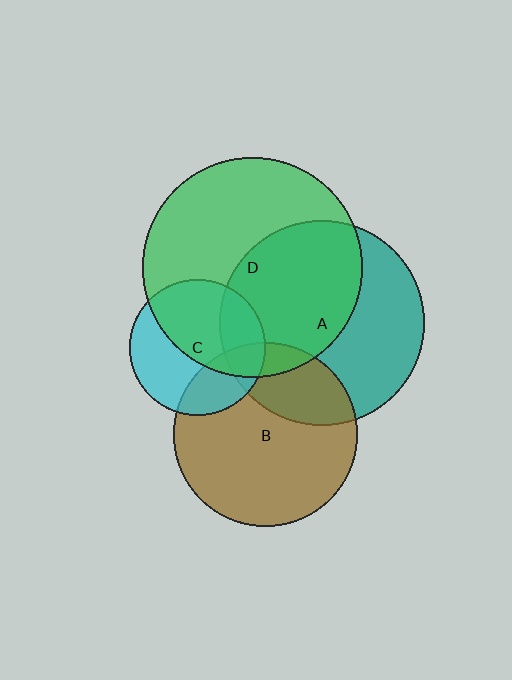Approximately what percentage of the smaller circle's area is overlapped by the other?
Approximately 10%.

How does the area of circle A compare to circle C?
Approximately 2.3 times.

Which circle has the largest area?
Circle D (green).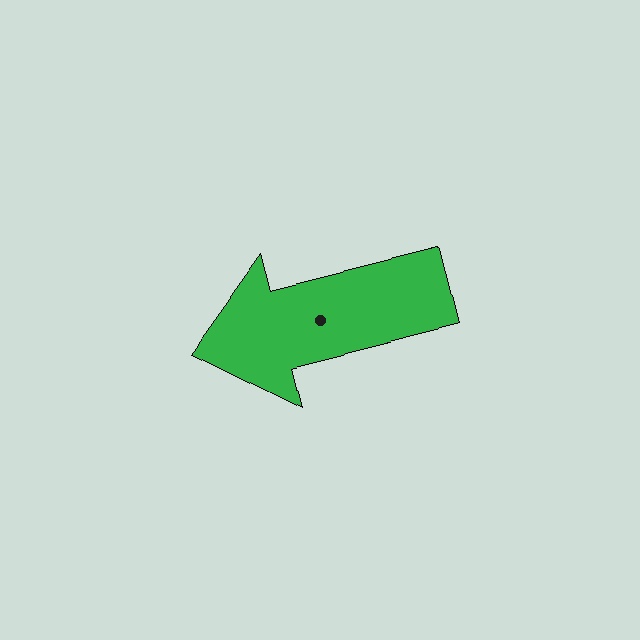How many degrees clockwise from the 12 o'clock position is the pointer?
Approximately 256 degrees.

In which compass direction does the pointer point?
West.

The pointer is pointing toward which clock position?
Roughly 9 o'clock.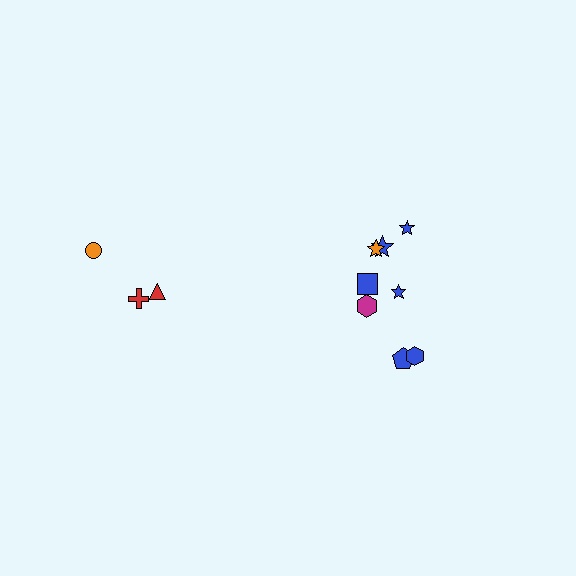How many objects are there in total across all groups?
There are 11 objects.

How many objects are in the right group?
There are 8 objects.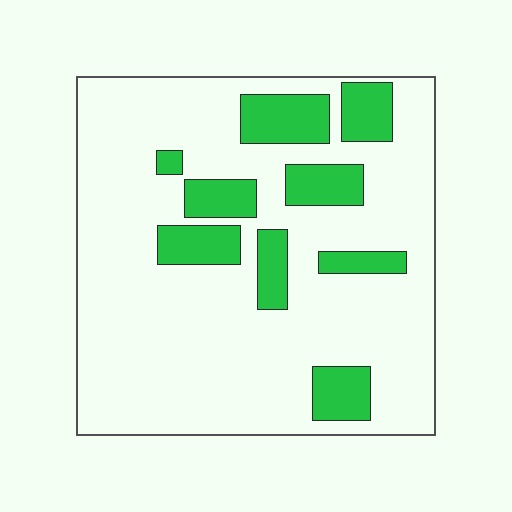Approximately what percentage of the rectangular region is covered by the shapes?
Approximately 20%.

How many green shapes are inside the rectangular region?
9.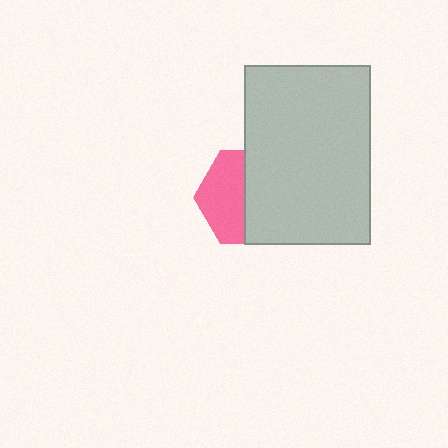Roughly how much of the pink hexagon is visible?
About half of it is visible (roughly 45%).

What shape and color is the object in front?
The object in front is a light gray rectangle.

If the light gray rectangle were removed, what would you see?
You would see the complete pink hexagon.